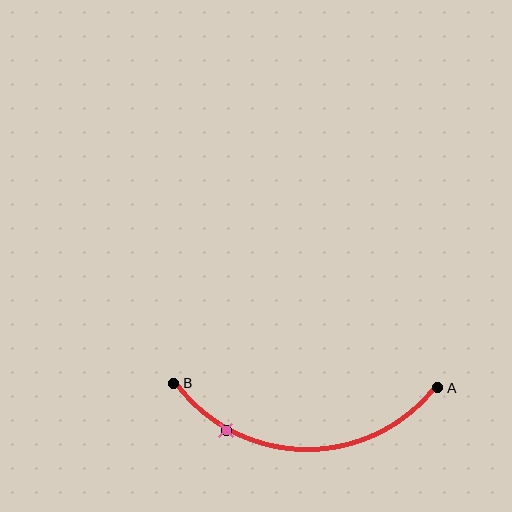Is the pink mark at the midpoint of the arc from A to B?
No. The pink mark lies on the arc but is closer to endpoint B. The arc midpoint would be at the point on the curve equidistant along the arc from both A and B.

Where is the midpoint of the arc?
The arc midpoint is the point on the curve farthest from the straight line joining A and B. It sits below that line.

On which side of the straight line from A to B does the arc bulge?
The arc bulges below the straight line connecting A and B.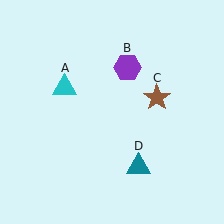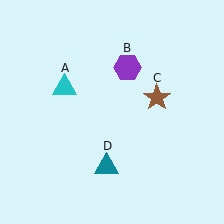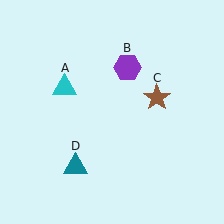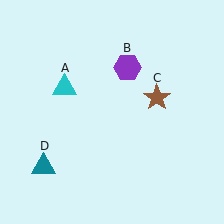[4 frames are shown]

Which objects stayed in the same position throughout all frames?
Cyan triangle (object A) and purple hexagon (object B) and brown star (object C) remained stationary.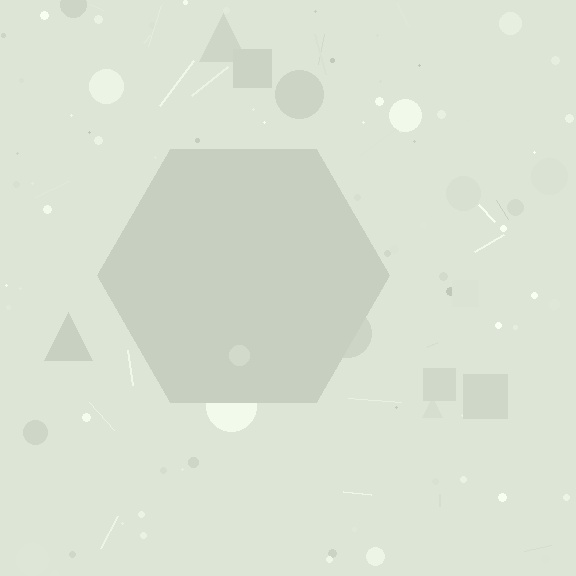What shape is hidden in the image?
A hexagon is hidden in the image.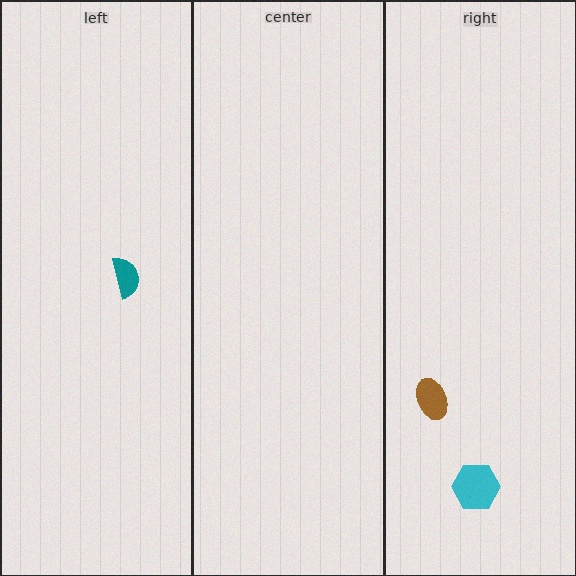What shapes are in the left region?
The teal semicircle.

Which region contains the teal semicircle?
The left region.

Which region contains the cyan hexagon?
The right region.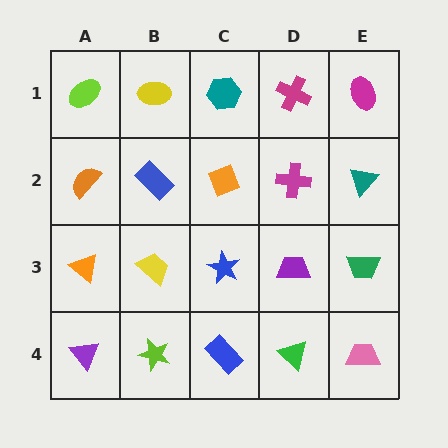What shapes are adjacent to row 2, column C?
A teal hexagon (row 1, column C), a blue star (row 3, column C), a blue rectangle (row 2, column B), a magenta cross (row 2, column D).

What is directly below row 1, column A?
An orange semicircle.